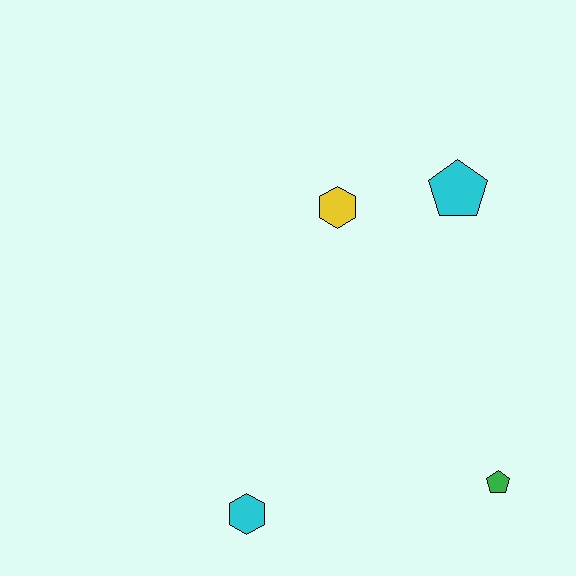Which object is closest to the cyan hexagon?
The green pentagon is closest to the cyan hexagon.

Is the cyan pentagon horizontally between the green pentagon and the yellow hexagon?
Yes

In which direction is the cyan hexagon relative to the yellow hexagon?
The cyan hexagon is below the yellow hexagon.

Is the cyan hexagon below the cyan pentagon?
Yes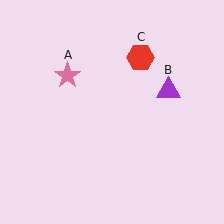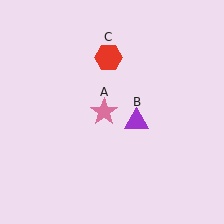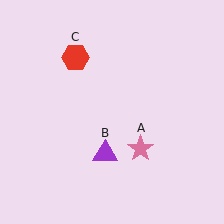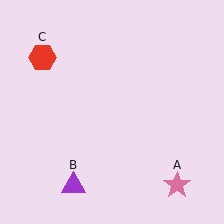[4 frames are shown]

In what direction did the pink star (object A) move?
The pink star (object A) moved down and to the right.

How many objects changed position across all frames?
3 objects changed position: pink star (object A), purple triangle (object B), red hexagon (object C).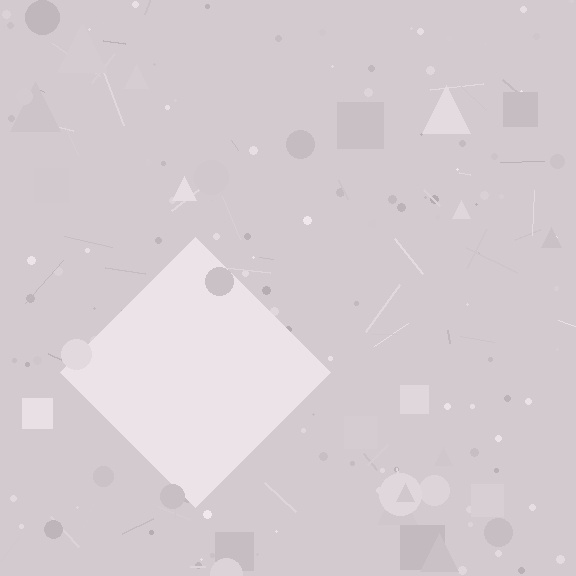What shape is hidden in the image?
A diamond is hidden in the image.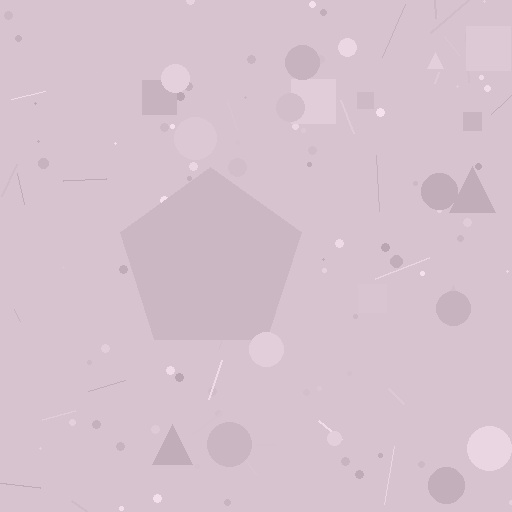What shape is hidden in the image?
A pentagon is hidden in the image.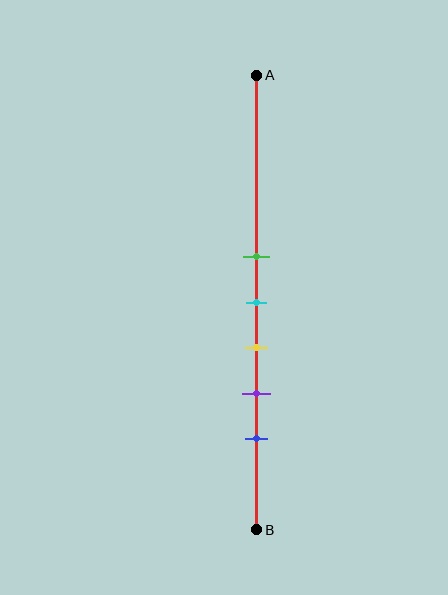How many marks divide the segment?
There are 5 marks dividing the segment.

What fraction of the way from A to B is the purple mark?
The purple mark is approximately 70% (0.7) of the way from A to B.